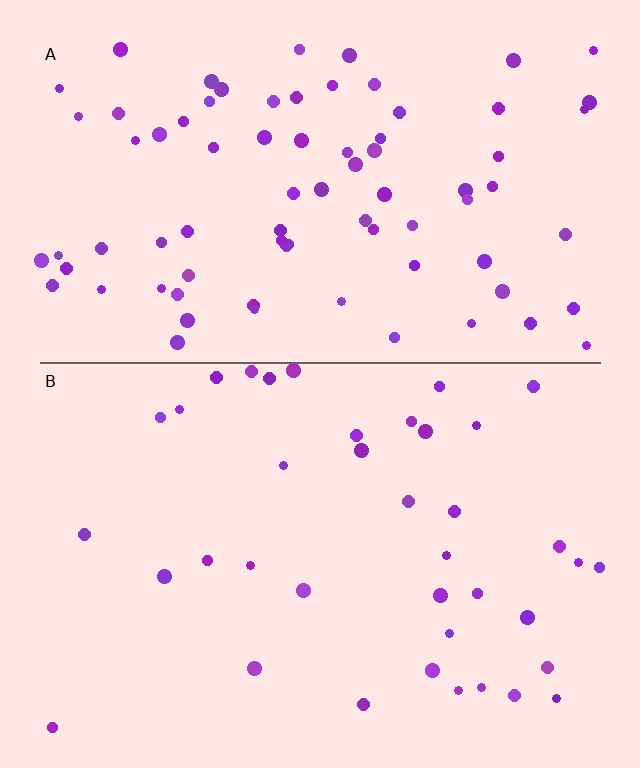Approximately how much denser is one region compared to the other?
Approximately 2.0× — region A over region B.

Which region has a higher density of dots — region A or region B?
A (the top).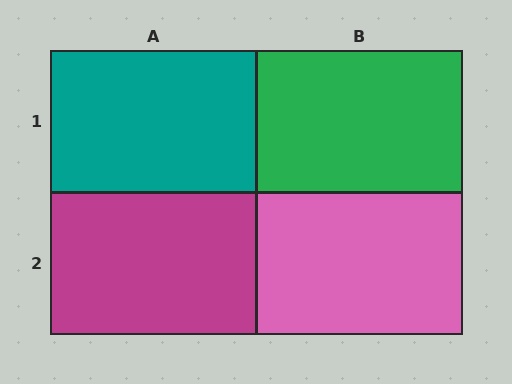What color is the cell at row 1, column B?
Green.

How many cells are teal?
1 cell is teal.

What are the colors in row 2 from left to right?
Magenta, pink.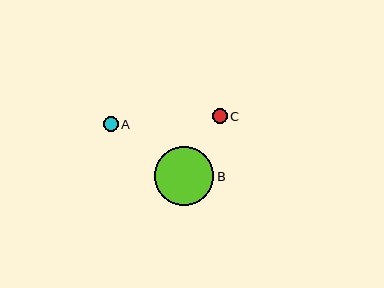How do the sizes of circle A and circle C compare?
Circle A and circle C are approximately the same size.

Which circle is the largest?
Circle B is the largest with a size of approximately 59 pixels.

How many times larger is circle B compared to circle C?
Circle B is approximately 3.9 times the size of circle C.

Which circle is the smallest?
Circle C is the smallest with a size of approximately 15 pixels.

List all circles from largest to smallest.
From largest to smallest: B, A, C.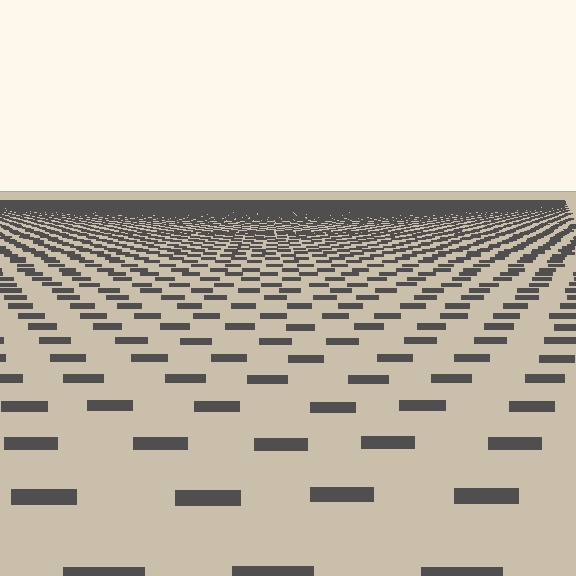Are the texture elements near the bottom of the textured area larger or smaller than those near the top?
Larger. Near the bottom, elements are closer to the viewer and appear at a bigger on-screen size.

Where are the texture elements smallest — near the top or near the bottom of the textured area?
Near the top.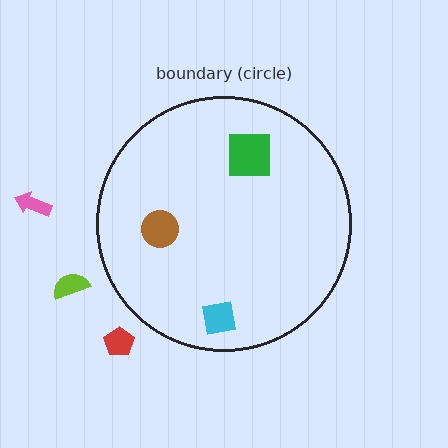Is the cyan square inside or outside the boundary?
Inside.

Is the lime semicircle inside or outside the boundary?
Outside.